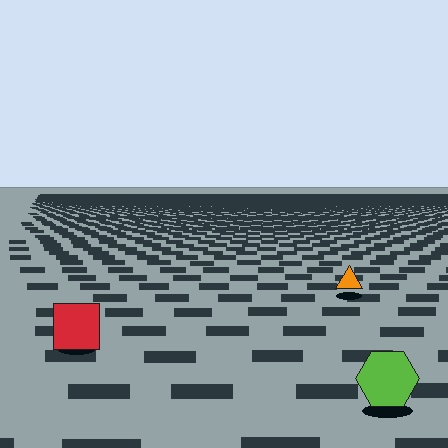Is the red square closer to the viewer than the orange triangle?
Yes. The red square is closer — you can tell from the texture gradient: the ground texture is coarser near it.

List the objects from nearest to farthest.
From nearest to farthest: the lime hexagon, the red square, the orange triangle.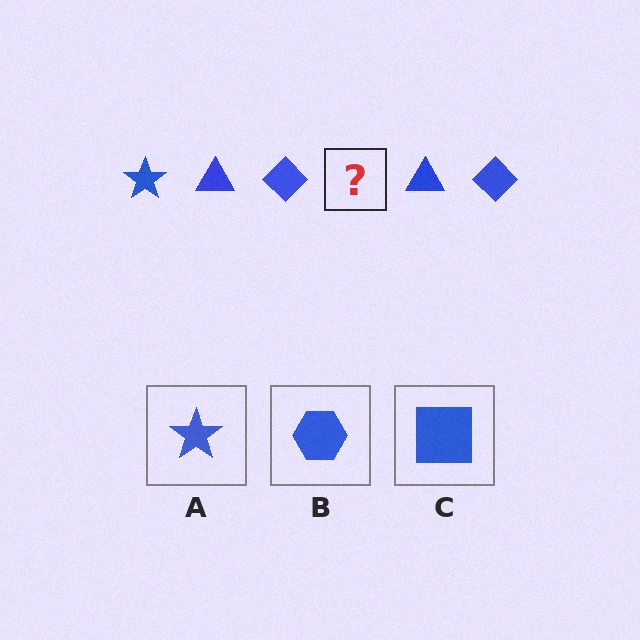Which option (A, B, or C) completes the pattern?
A.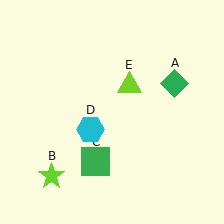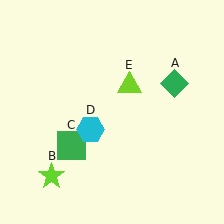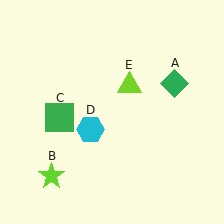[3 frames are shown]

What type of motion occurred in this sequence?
The green square (object C) rotated clockwise around the center of the scene.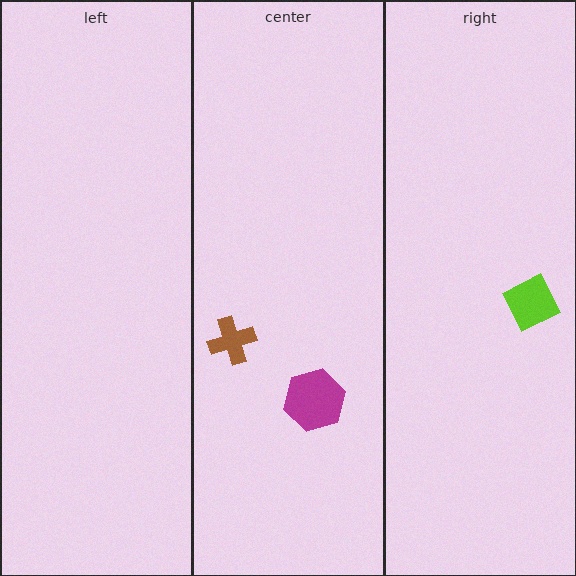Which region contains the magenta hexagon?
The center region.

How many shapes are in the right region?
1.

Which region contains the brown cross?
The center region.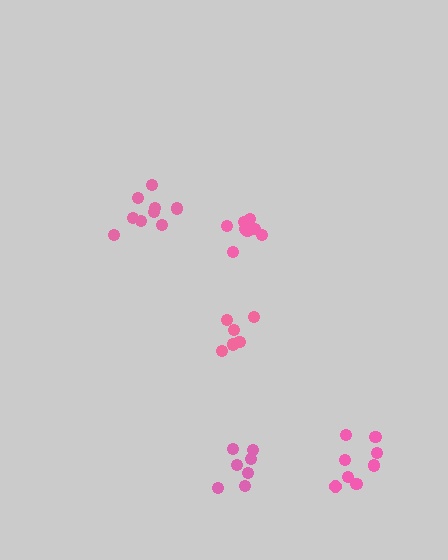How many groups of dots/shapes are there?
There are 5 groups.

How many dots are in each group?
Group 1: 8 dots, Group 2: 7 dots, Group 3: 9 dots, Group 4: 8 dots, Group 5: 6 dots (38 total).